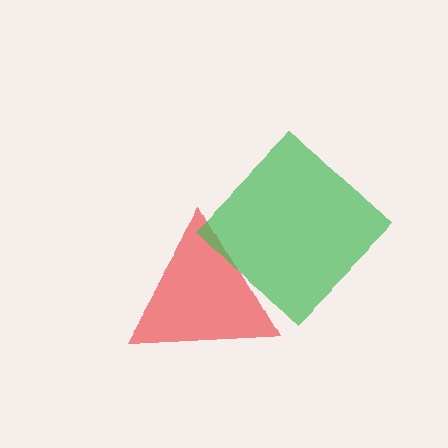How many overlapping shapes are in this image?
There are 2 overlapping shapes in the image.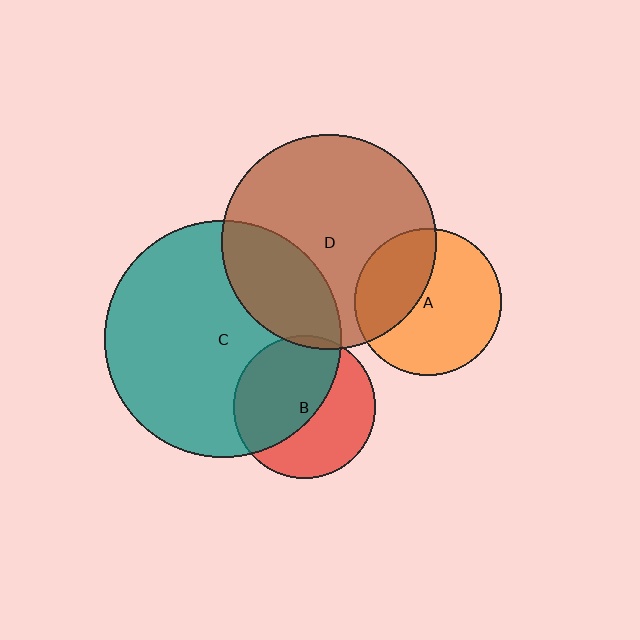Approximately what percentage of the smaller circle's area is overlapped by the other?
Approximately 30%.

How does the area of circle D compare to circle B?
Approximately 2.3 times.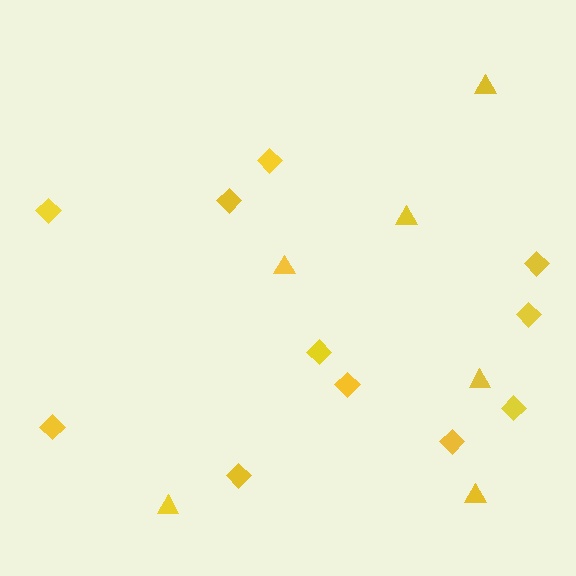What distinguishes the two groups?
There are 2 groups: one group of triangles (6) and one group of diamonds (11).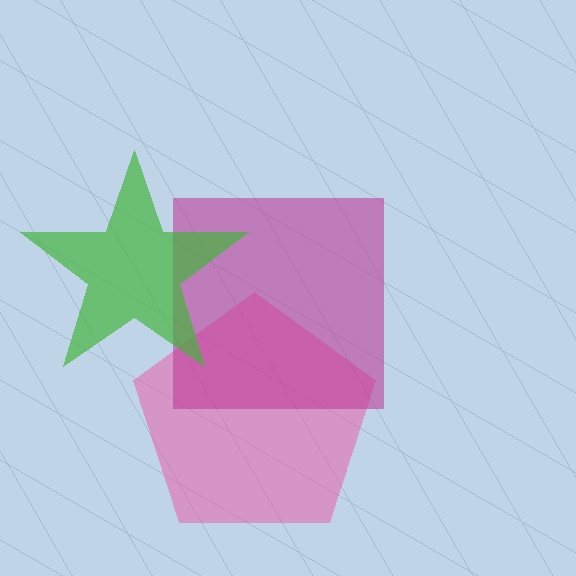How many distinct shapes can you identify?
There are 3 distinct shapes: a pink pentagon, a magenta square, a green star.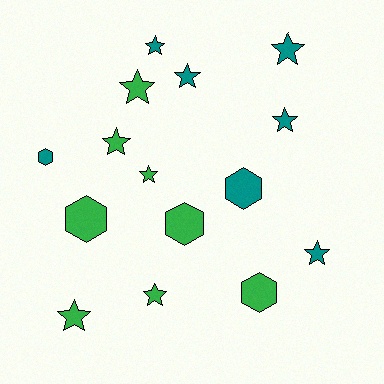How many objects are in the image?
There are 15 objects.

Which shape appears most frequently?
Star, with 10 objects.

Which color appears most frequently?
Green, with 8 objects.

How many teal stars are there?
There are 5 teal stars.